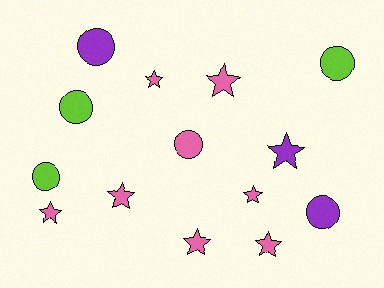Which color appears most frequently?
Pink, with 8 objects.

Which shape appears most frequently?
Star, with 8 objects.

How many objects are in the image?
There are 14 objects.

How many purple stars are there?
There is 1 purple star.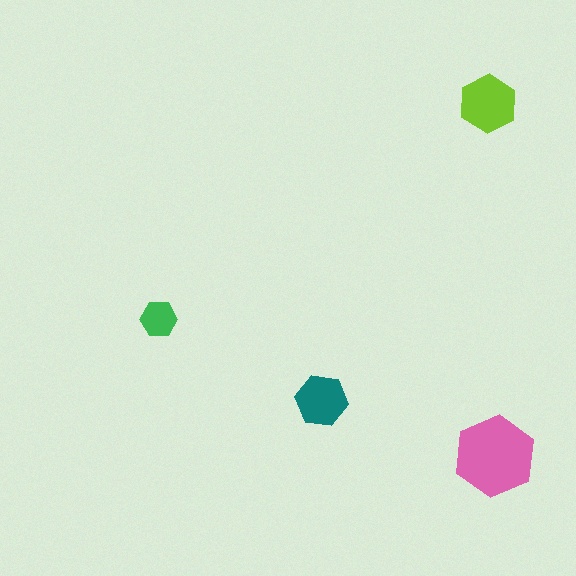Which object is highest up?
The lime hexagon is topmost.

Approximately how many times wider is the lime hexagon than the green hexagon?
About 1.5 times wider.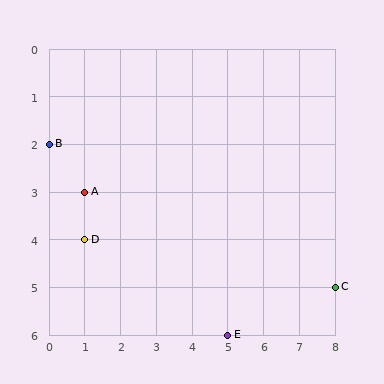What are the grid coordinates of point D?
Point D is at grid coordinates (1, 4).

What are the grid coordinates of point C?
Point C is at grid coordinates (8, 5).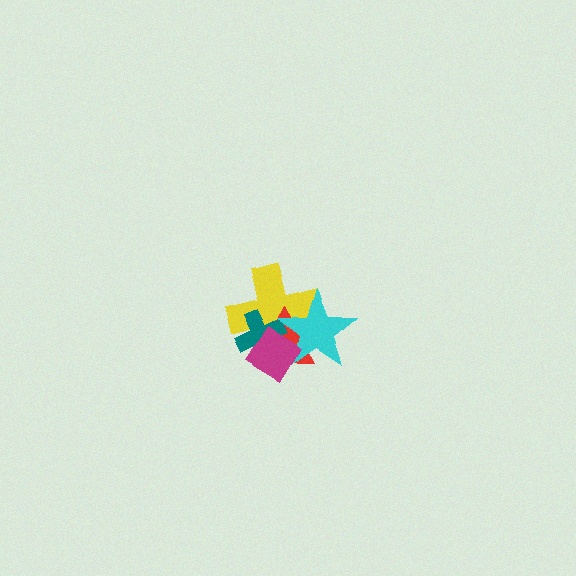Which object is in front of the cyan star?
The magenta diamond is in front of the cyan star.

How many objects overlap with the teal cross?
4 objects overlap with the teal cross.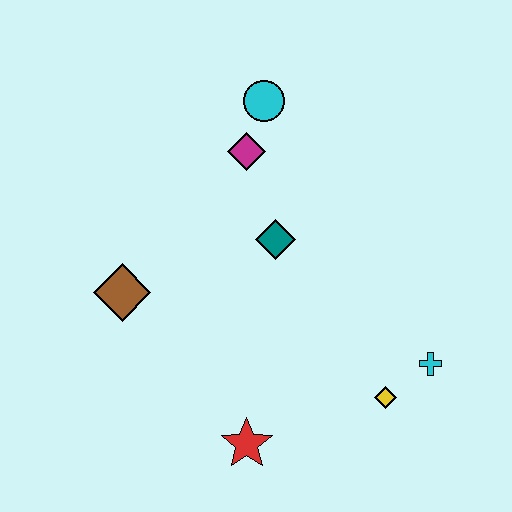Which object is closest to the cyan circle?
The magenta diamond is closest to the cyan circle.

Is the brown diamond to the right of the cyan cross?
No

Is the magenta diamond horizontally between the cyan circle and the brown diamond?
Yes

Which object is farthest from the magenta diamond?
The red star is farthest from the magenta diamond.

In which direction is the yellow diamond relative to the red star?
The yellow diamond is to the right of the red star.